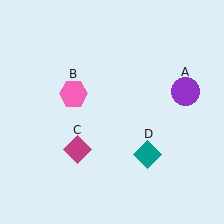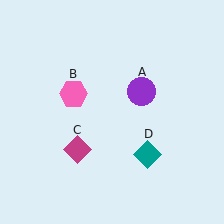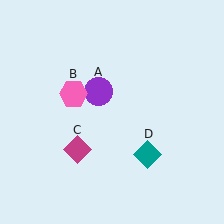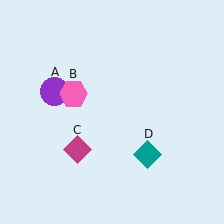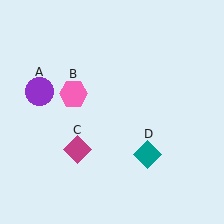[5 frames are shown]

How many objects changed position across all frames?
1 object changed position: purple circle (object A).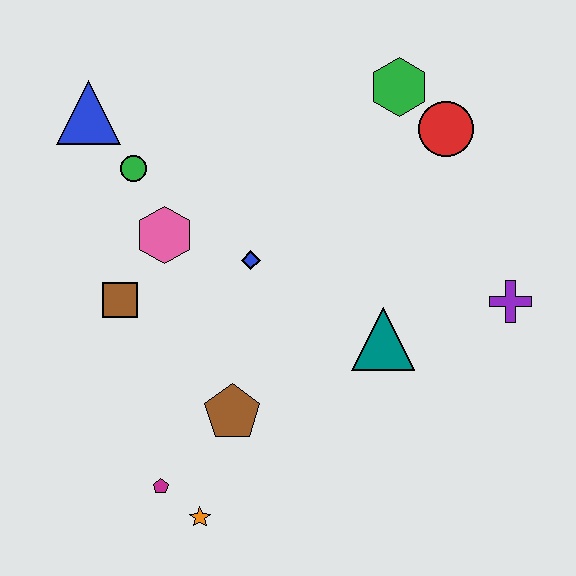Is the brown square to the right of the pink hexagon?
No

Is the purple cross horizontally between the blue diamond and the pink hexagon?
No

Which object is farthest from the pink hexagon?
The purple cross is farthest from the pink hexagon.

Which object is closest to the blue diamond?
The pink hexagon is closest to the blue diamond.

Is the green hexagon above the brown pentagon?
Yes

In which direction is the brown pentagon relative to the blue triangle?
The brown pentagon is below the blue triangle.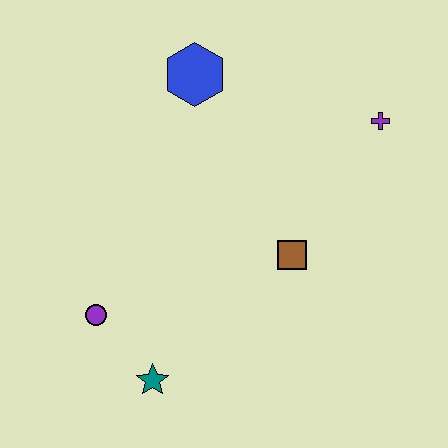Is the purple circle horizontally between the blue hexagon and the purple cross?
No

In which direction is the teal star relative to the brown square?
The teal star is to the left of the brown square.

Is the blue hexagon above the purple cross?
Yes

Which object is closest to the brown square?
The purple cross is closest to the brown square.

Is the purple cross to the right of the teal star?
Yes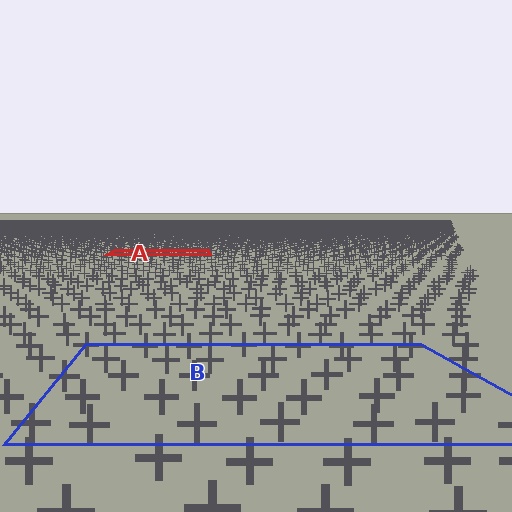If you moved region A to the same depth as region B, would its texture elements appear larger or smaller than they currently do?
They would appear larger. At a closer depth, the same texture elements are projected at a bigger on-screen size.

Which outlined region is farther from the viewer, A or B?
Region A is farther from the viewer — the texture elements inside it appear smaller and more densely packed.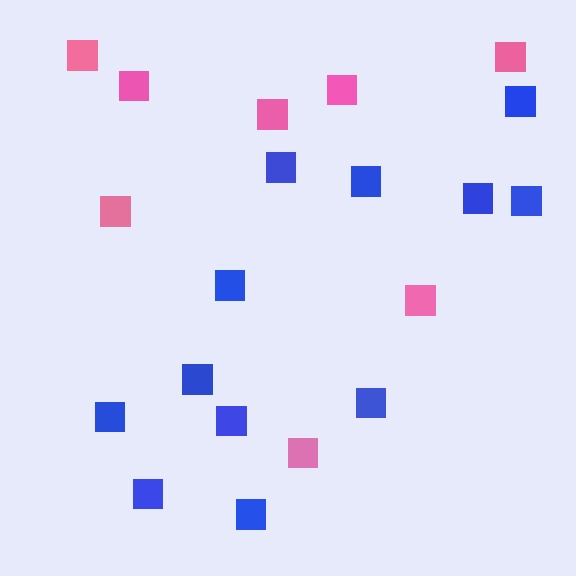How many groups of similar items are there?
There are 2 groups: one group of pink squares (8) and one group of blue squares (12).